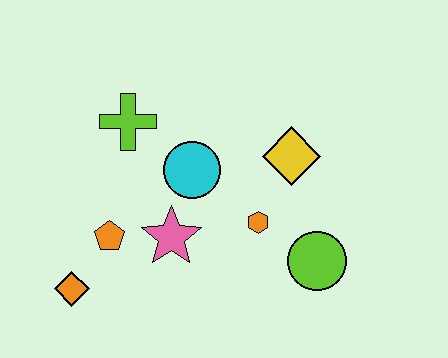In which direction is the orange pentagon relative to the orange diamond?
The orange pentagon is above the orange diamond.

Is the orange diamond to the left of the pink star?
Yes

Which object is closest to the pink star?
The orange pentagon is closest to the pink star.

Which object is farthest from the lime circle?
The orange diamond is farthest from the lime circle.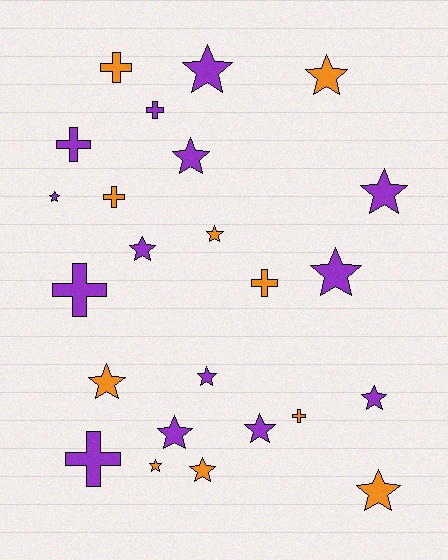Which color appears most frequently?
Purple, with 14 objects.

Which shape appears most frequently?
Star, with 16 objects.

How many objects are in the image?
There are 24 objects.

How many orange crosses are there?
There are 4 orange crosses.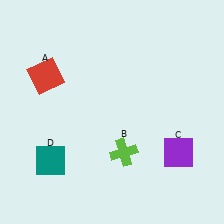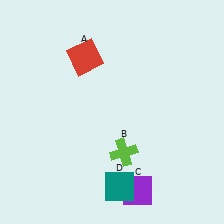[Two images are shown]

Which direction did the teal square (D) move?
The teal square (D) moved right.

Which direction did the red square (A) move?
The red square (A) moved right.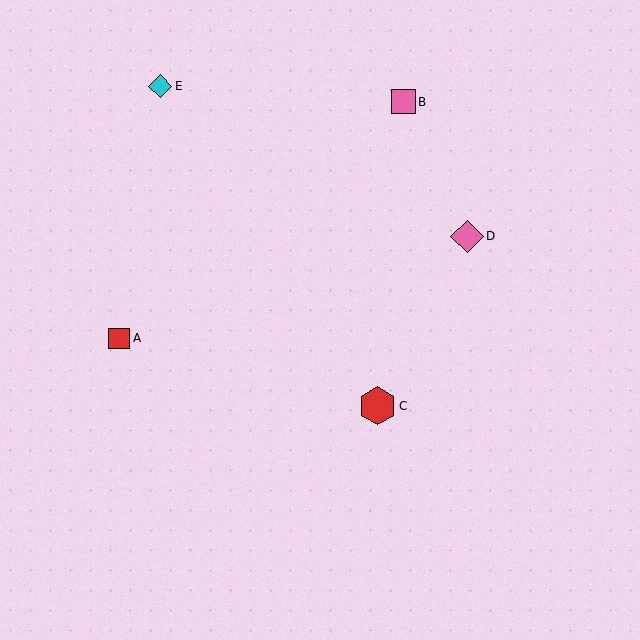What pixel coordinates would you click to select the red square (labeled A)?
Click at (119, 338) to select the red square A.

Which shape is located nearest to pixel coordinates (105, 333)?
The red square (labeled A) at (119, 338) is nearest to that location.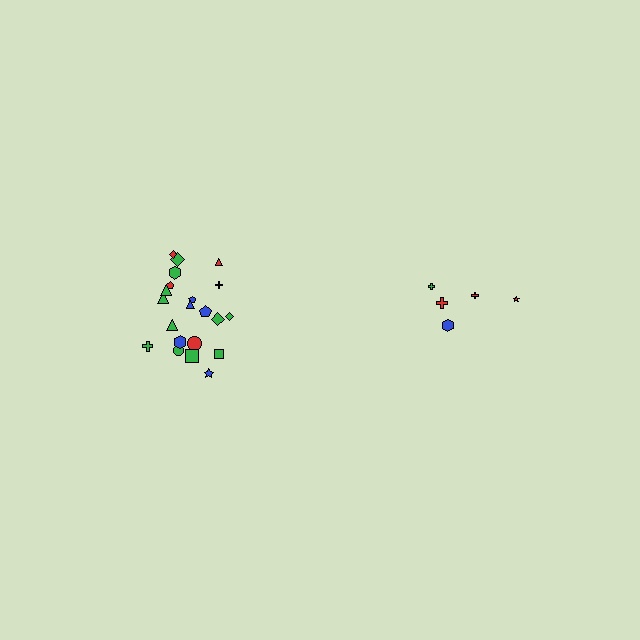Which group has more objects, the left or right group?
The left group.